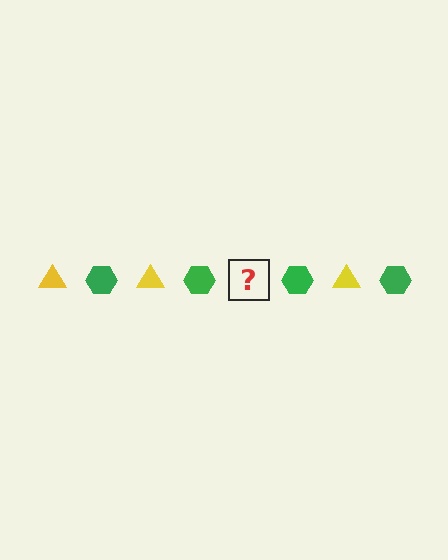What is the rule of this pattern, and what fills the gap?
The rule is that the pattern alternates between yellow triangle and green hexagon. The gap should be filled with a yellow triangle.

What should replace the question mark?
The question mark should be replaced with a yellow triangle.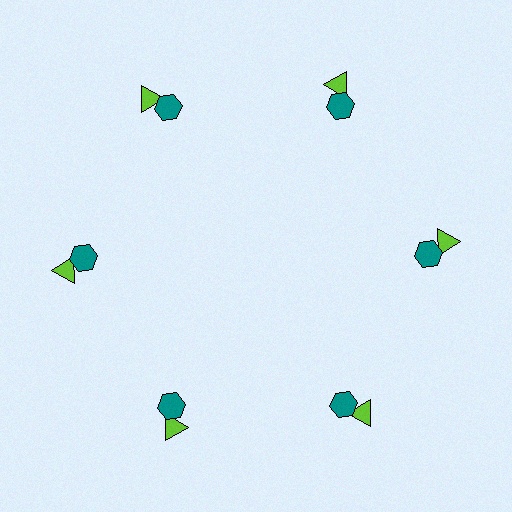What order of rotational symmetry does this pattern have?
This pattern has 6-fold rotational symmetry.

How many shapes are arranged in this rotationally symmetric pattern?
There are 12 shapes, arranged in 6 groups of 2.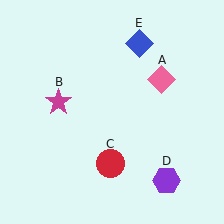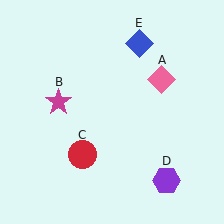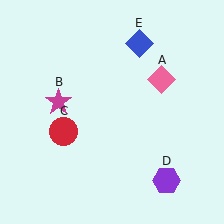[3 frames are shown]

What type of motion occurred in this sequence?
The red circle (object C) rotated clockwise around the center of the scene.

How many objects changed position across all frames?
1 object changed position: red circle (object C).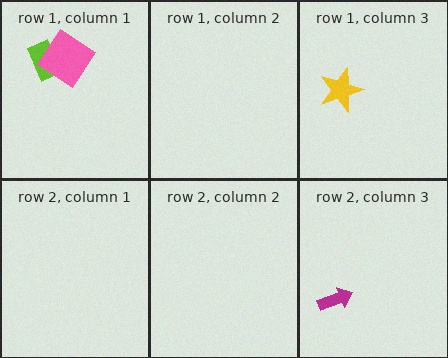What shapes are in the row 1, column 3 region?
The yellow star.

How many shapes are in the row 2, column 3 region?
1.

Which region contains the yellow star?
The row 1, column 3 region.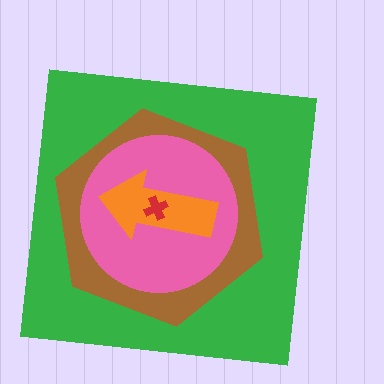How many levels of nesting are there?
5.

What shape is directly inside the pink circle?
The orange arrow.